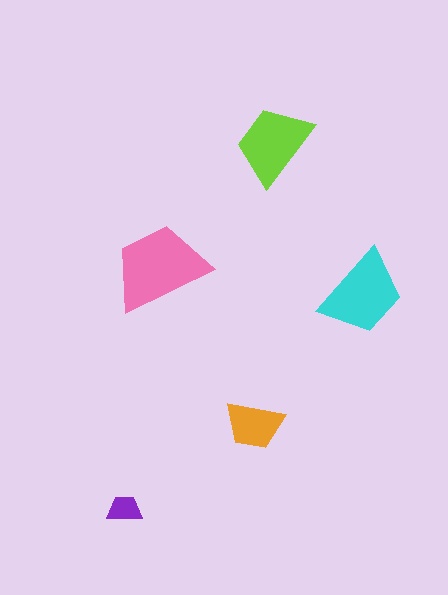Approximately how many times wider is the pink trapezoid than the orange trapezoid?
About 1.5 times wider.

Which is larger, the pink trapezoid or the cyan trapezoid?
The pink one.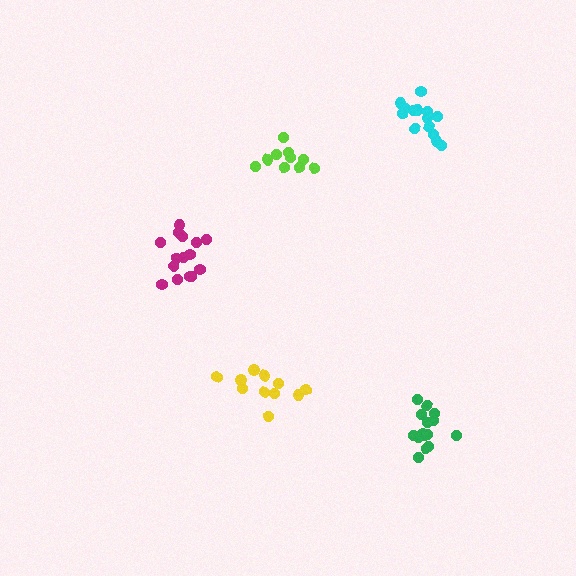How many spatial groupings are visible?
There are 5 spatial groupings.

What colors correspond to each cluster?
The clusters are colored: lime, yellow, magenta, green, cyan.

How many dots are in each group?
Group 1: 10 dots, Group 2: 11 dots, Group 3: 15 dots, Group 4: 15 dots, Group 5: 14 dots (65 total).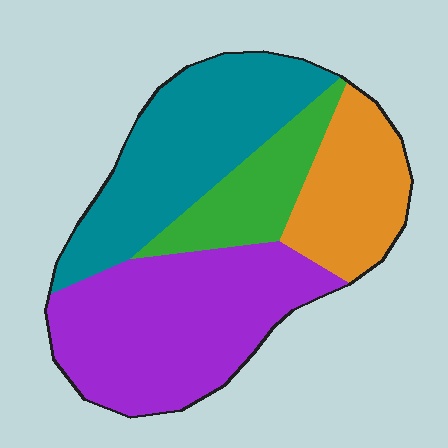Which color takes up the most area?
Purple, at roughly 35%.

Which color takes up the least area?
Green, at roughly 15%.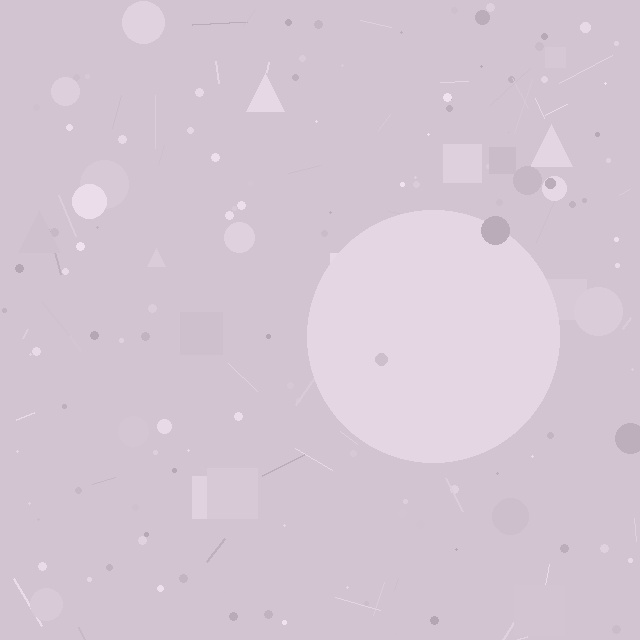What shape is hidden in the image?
A circle is hidden in the image.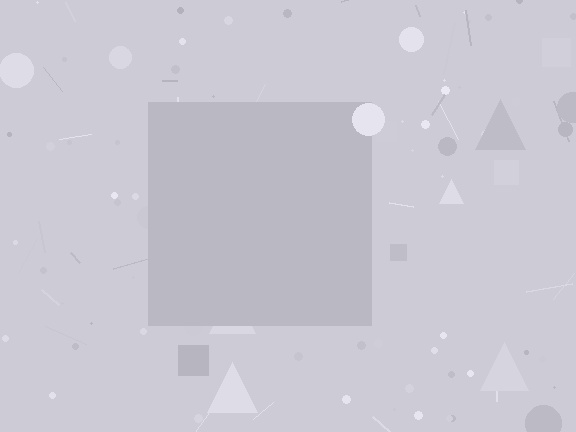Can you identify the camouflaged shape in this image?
The camouflaged shape is a square.